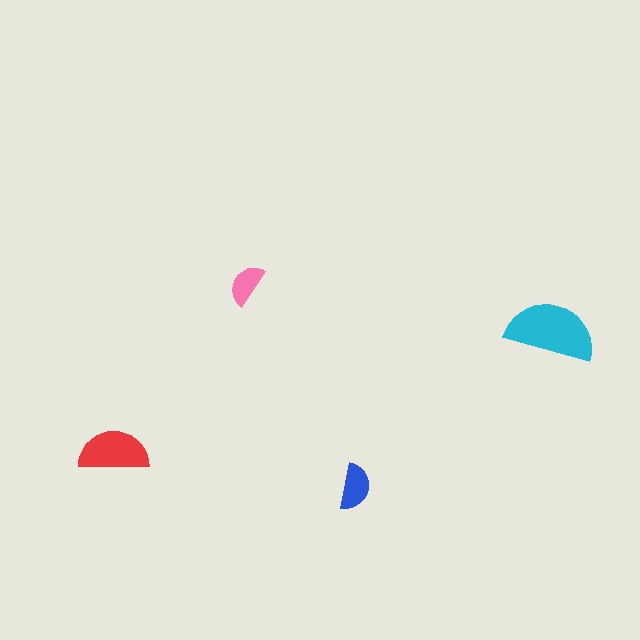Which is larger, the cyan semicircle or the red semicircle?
The cyan one.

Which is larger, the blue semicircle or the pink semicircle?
The blue one.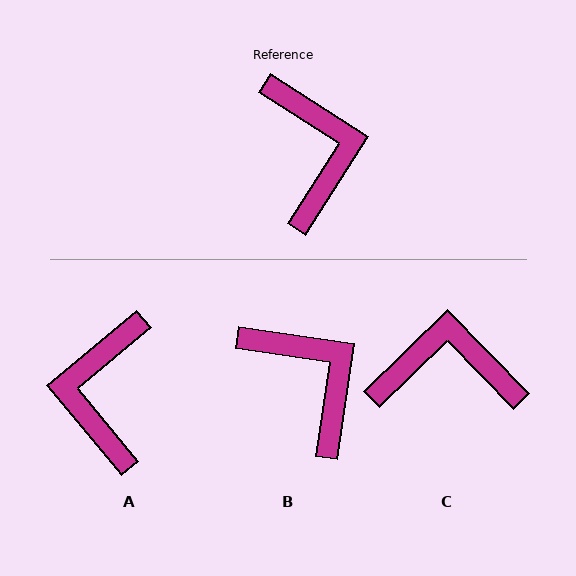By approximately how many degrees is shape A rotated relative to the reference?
Approximately 162 degrees counter-clockwise.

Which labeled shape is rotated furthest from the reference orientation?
A, about 162 degrees away.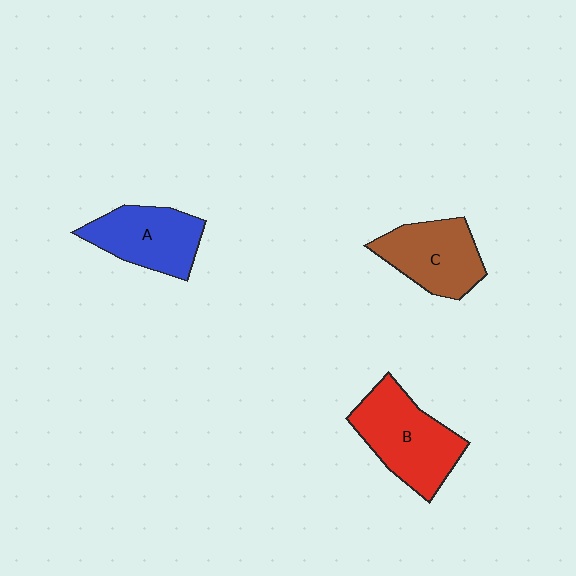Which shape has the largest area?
Shape B (red).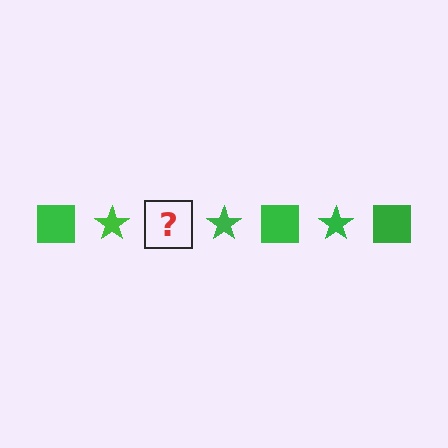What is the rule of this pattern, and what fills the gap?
The rule is that the pattern cycles through square, star shapes in green. The gap should be filled with a green square.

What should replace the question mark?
The question mark should be replaced with a green square.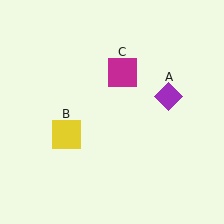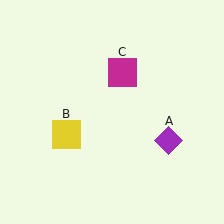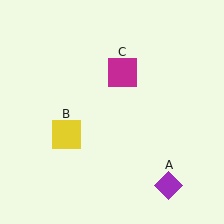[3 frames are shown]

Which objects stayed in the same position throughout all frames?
Yellow square (object B) and magenta square (object C) remained stationary.